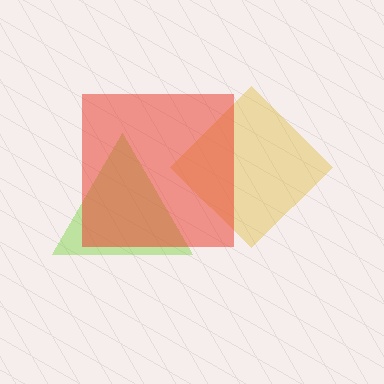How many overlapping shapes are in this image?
There are 3 overlapping shapes in the image.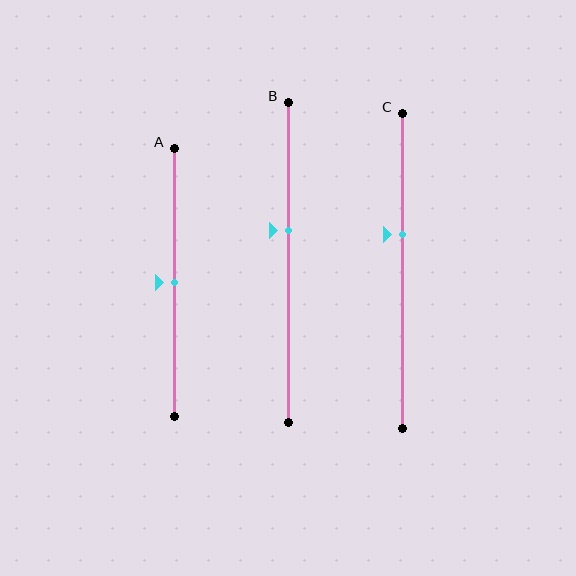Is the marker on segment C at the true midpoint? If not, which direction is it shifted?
No, the marker on segment C is shifted upward by about 12% of the segment length.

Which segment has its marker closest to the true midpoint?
Segment A has its marker closest to the true midpoint.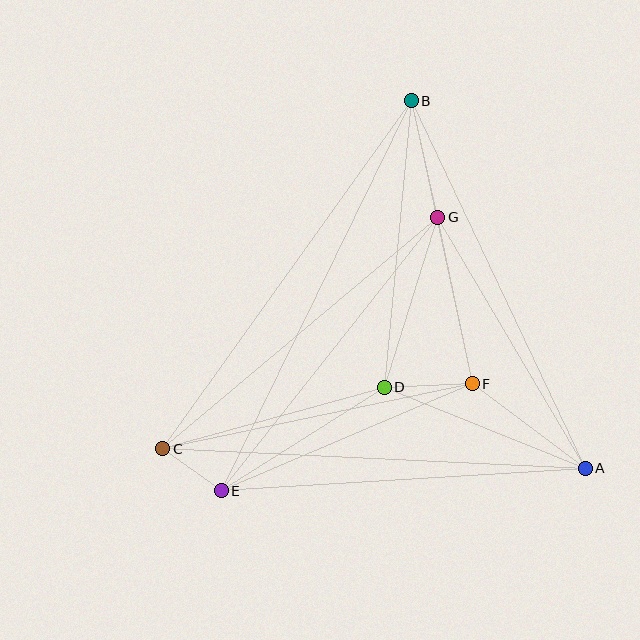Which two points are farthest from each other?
Points B and E are farthest from each other.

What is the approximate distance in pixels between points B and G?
The distance between B and G is approximately 119 pixels.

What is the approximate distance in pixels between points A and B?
The distance between A and B is approximately 406 pixels.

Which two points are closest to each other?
Points C and E are closest to each other.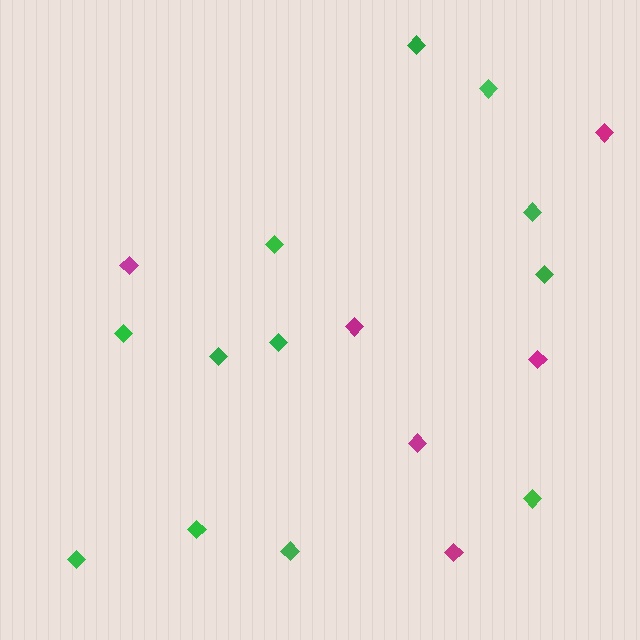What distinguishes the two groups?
There are 2 groups: one group of magenta diamonds (6) and one group of green diamonds (12).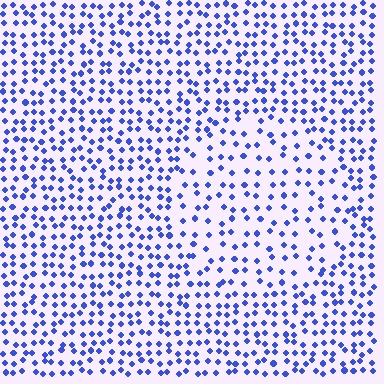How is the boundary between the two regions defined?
The boundary is defined by a change in element density (approximately 1.7x ratio). All elements are the same color, size, and shape.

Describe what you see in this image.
The image contains small blue elements arranged at two different densities. A circle-shaped region is visible where the elements are less densely packed than the surrounding area.